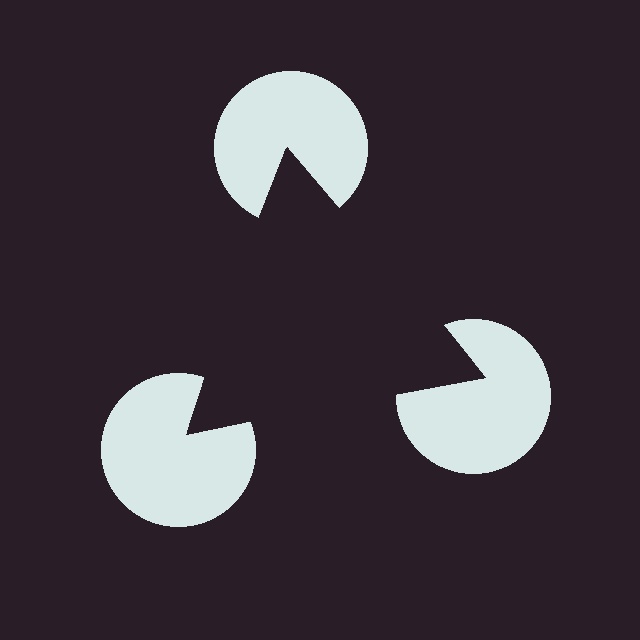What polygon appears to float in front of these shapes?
An illusory triangle — its edges are inferred from the aligned wedge cuts in the pac-man discs, not physically drawn.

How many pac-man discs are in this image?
There are 3 — one at each vertex of the illusory triangle.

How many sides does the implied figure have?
3 sides.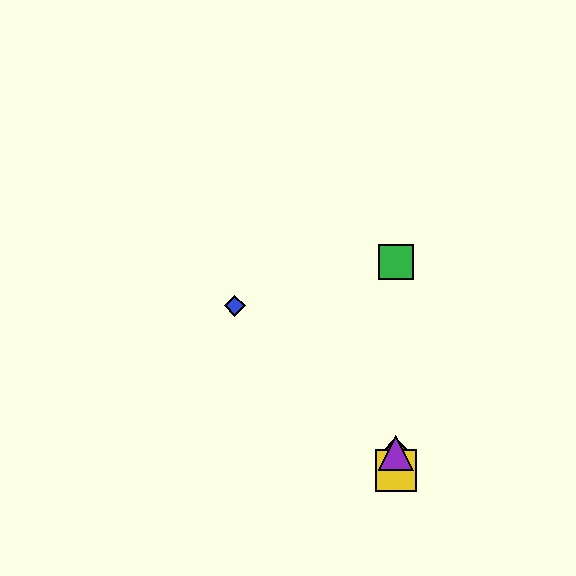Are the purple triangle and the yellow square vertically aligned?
Yes, both are at x≈396.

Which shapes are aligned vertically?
The red diamond, the green square, the yellow square, the purple triangle are aligned vertically.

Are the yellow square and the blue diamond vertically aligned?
No, the yellow square is at x≈396 and the blue diamond is at x≈235.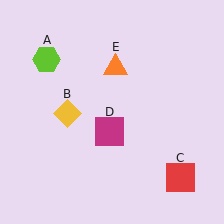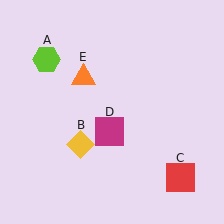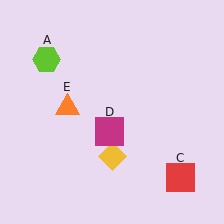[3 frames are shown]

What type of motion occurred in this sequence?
The yellow diamond (object B), orange triangle (object E) rotated counterclockwise around the center of the scene.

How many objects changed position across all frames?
2 objects changed position: yellow diamond (object B), orange triangle (object E).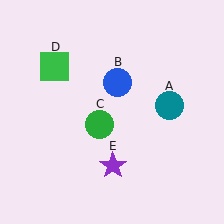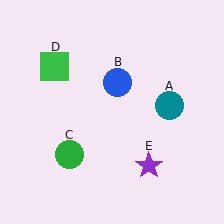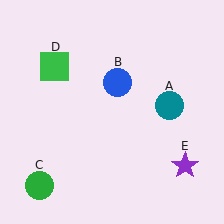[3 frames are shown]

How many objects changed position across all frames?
2 objects changed position: green circle (object C), purple star (object E).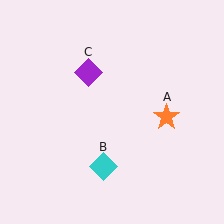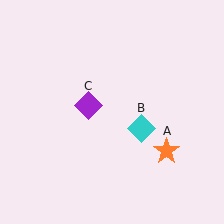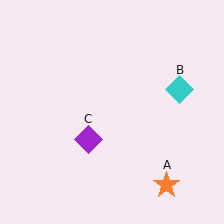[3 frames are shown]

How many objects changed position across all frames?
3 objects changed position: orange star (object A), cyan diamond (object B), purple diamond (object C).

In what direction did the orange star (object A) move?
The orange star (object A) moved down.